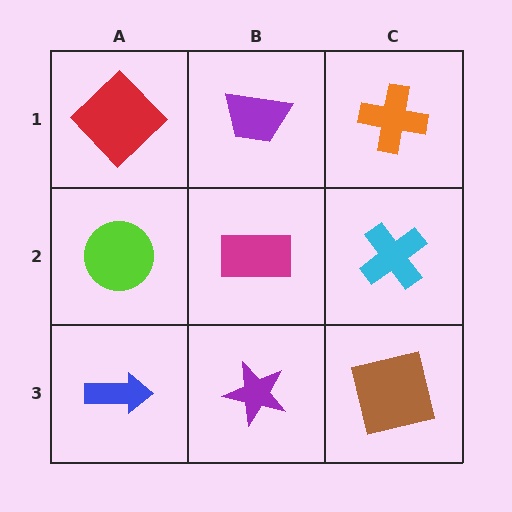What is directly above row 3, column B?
A magenta rectangle.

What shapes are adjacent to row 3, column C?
A cyan cross (row 2, column C), a purple star (row 3, column B).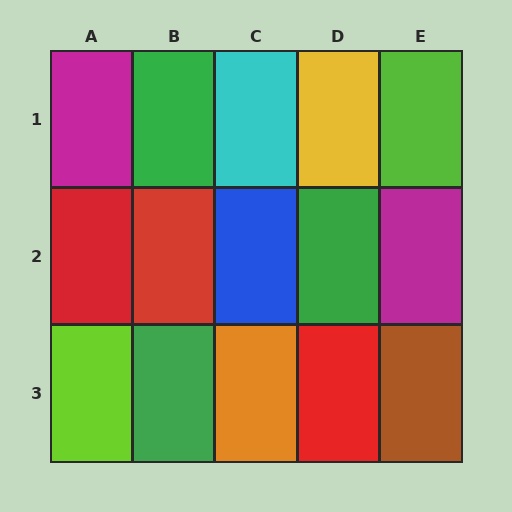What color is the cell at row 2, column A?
Red.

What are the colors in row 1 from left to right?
Magenta, green, cyan, yellow, lime.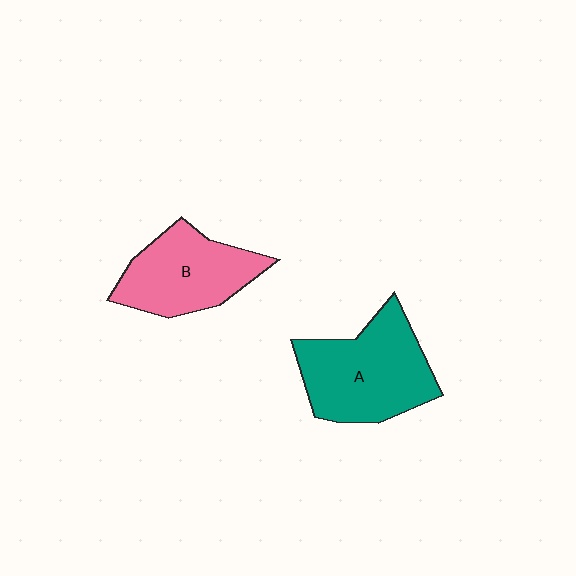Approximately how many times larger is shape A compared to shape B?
Approximately 1.2 times.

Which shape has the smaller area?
Shape B (pink).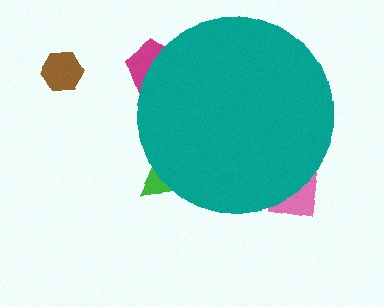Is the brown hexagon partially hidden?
No, the brown hexagon is fully visible.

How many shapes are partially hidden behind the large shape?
3 shapes are partially hidden.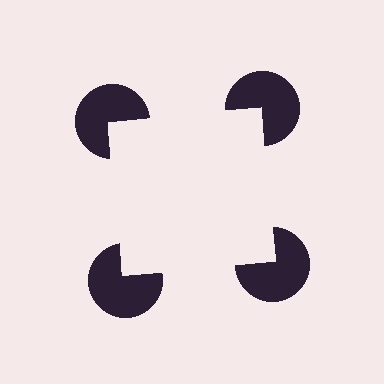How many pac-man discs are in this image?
There are 4 — one at each vertex of the illusory square.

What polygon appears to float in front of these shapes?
An illusory square — its edges are inferred from the aligned wedge cuts in the pac-man discs, not physically drawn.